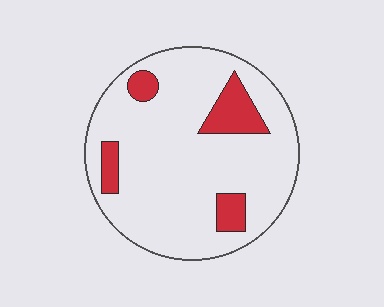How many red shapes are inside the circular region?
4.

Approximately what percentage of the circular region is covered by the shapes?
Approximately 15%.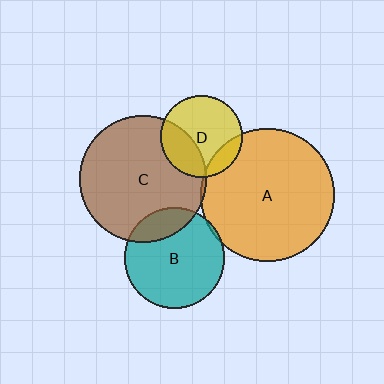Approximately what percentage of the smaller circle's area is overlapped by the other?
Approximately 20%.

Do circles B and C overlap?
Yes.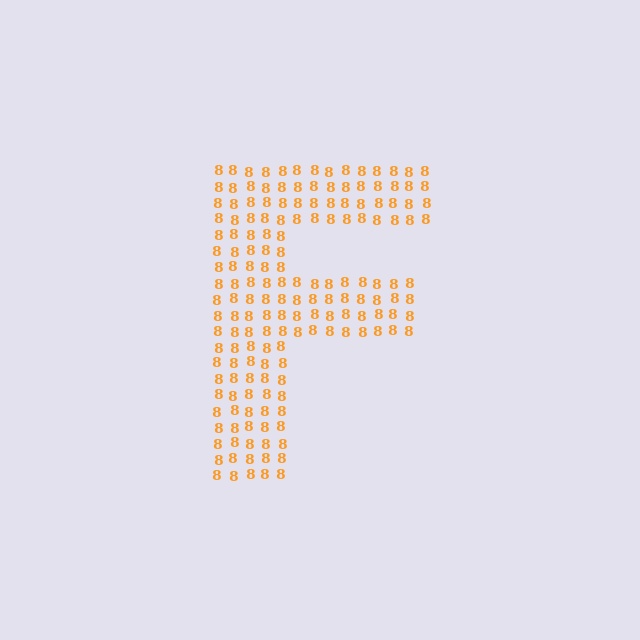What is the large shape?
The large shape is the letter F.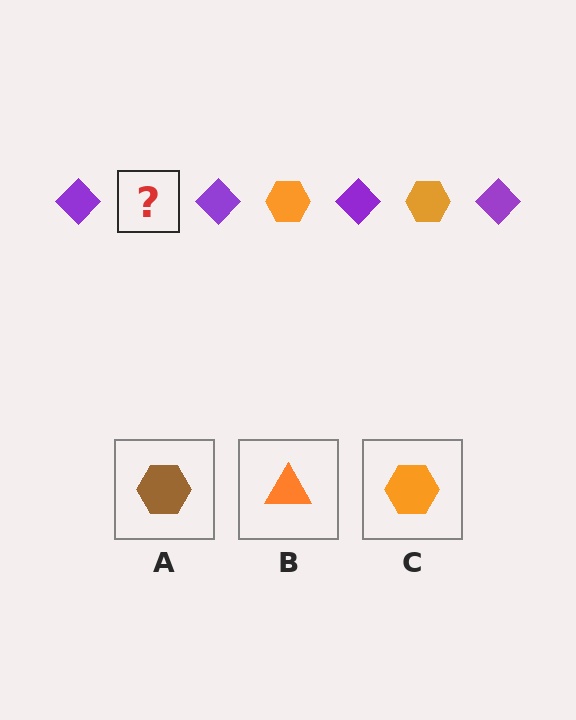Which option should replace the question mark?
Option C.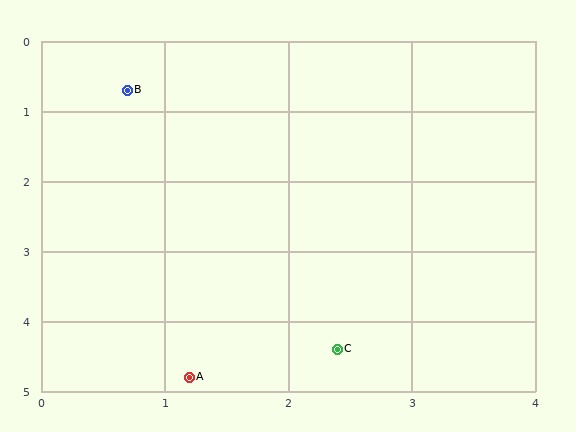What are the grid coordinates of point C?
Point C is at approximately (2.4, 4.4).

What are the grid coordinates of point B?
Point B is at approximately (0.7, 0.7).